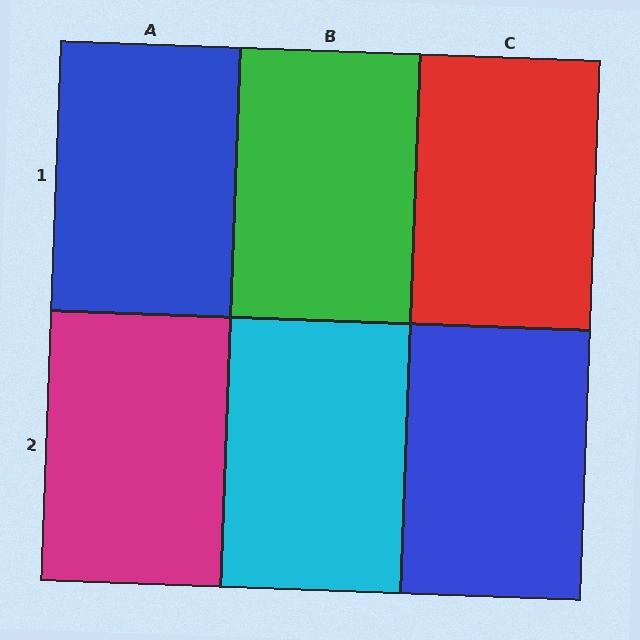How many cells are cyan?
1 cell is cyan.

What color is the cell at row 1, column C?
Red.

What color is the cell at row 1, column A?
Blue.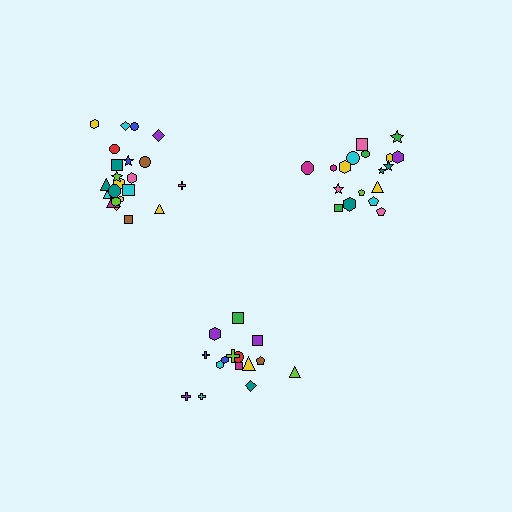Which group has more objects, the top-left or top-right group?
The top-left group.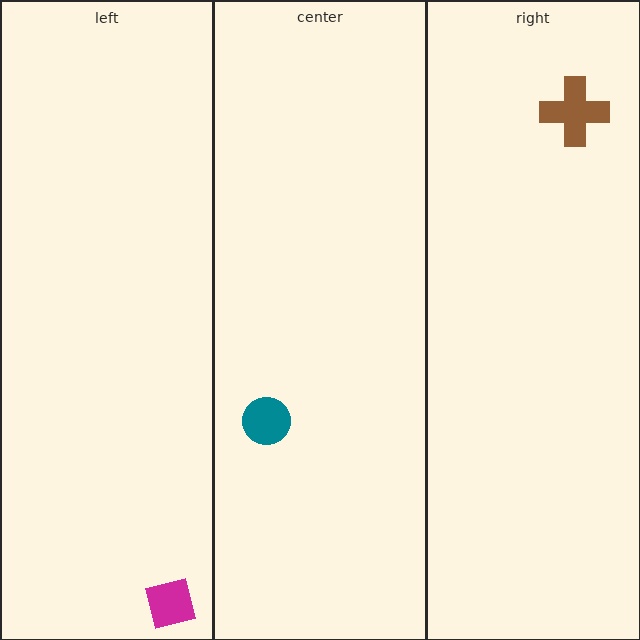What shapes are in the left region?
The magenta square.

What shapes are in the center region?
The teal circle.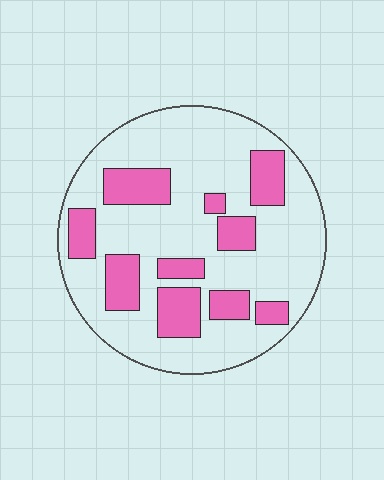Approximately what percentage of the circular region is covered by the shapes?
Approximately 25%.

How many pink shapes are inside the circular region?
10.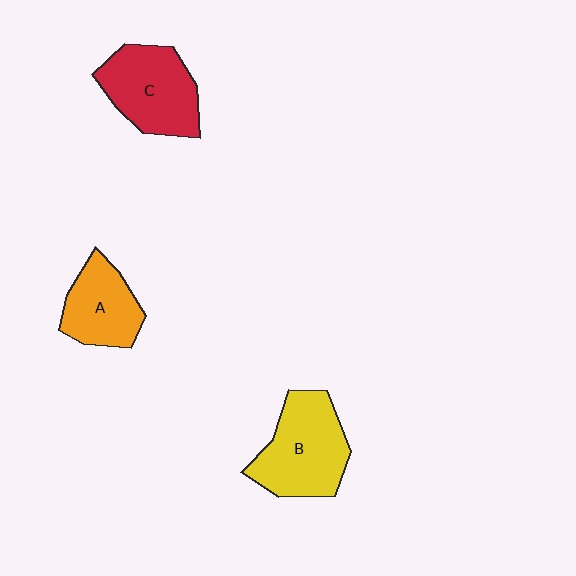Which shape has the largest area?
Shape B (yellow).